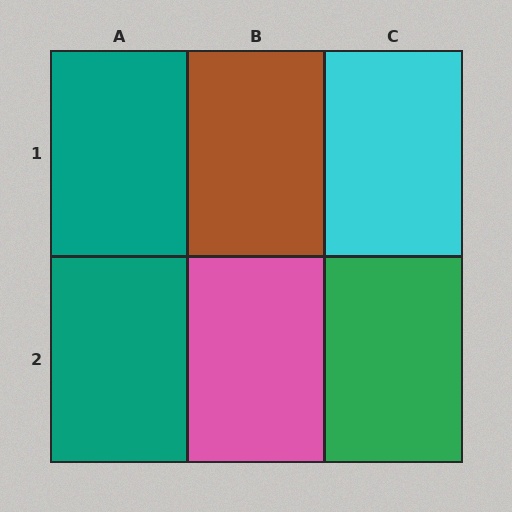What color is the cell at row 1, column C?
Cyan.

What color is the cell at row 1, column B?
Brown.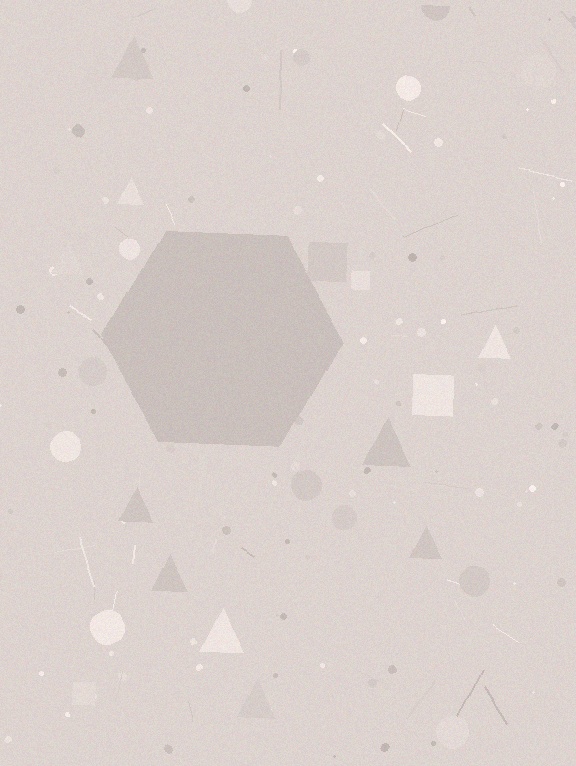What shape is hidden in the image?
A hexagon is hidden in the image.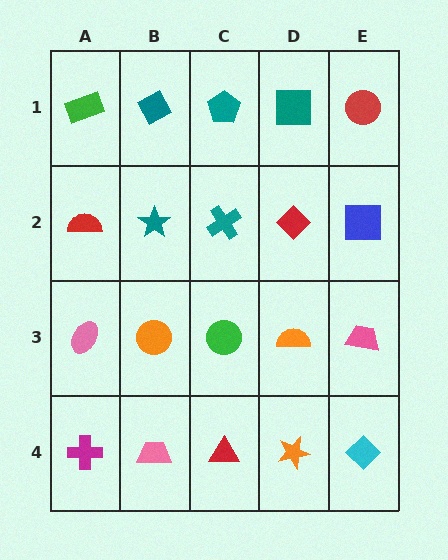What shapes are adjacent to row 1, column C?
A teal cross (row 2, column C), a teal diamond (row 1, column B), a teal square (row 1, column D).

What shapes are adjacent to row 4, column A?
A pink ellipse (row 3, column A), a pink trapezoid (row 4, column B).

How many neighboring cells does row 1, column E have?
2.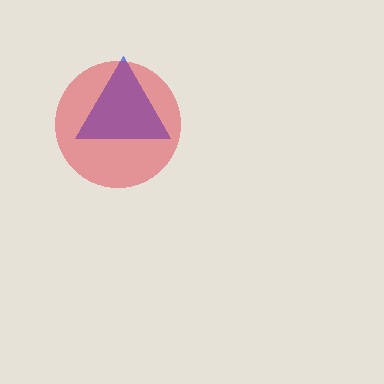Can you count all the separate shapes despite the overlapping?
Yes, there are 2 separate shapes.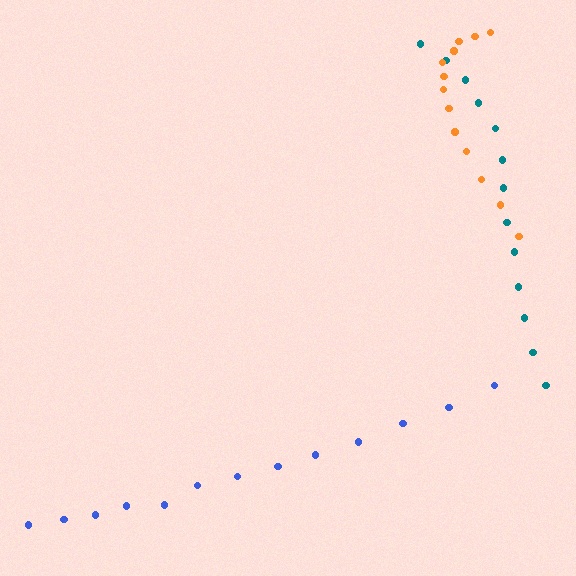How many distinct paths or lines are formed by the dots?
There are 3 distinct paths.